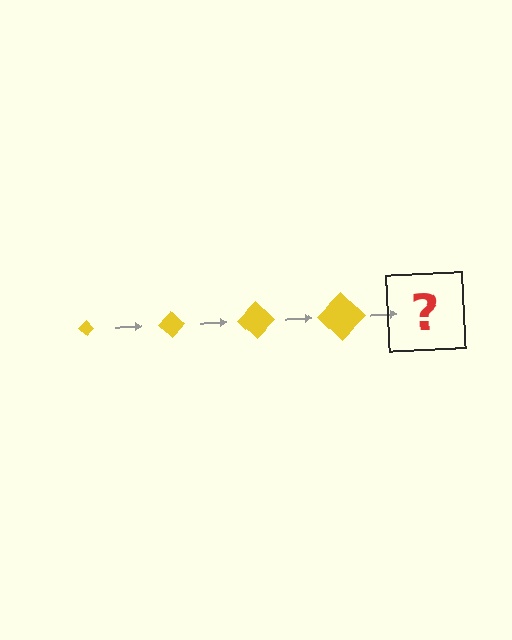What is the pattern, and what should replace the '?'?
The pattern is that the diamond gets progressively larger each step. The '?' should be a yellow diamond, larger than the previous one.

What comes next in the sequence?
The next element should be a yellow diamond, larger than the previous one.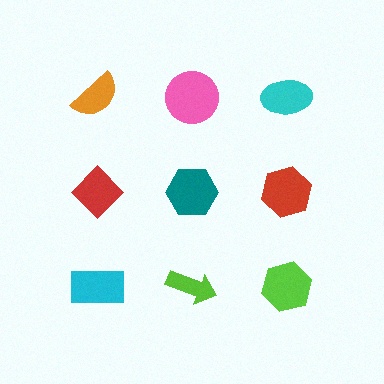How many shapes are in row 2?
3 shapes.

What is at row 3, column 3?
A lime hexagon.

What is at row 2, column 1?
A red diamond.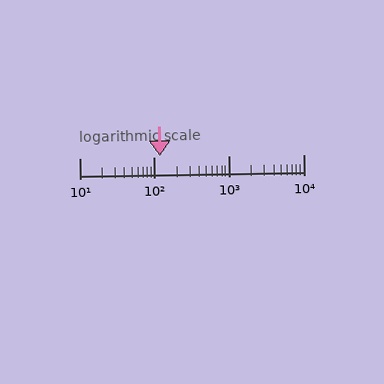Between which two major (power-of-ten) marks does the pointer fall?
The pointer is between 100 and 1000.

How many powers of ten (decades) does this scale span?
The scale spans 3 decades, from 10 to 10000.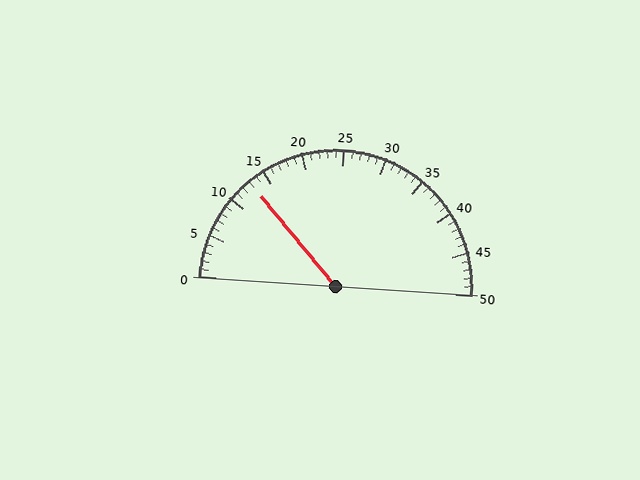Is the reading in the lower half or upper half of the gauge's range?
The reading is in the lower half of the range (0 to 50).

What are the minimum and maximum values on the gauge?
The gauge ranges from 0 to 50.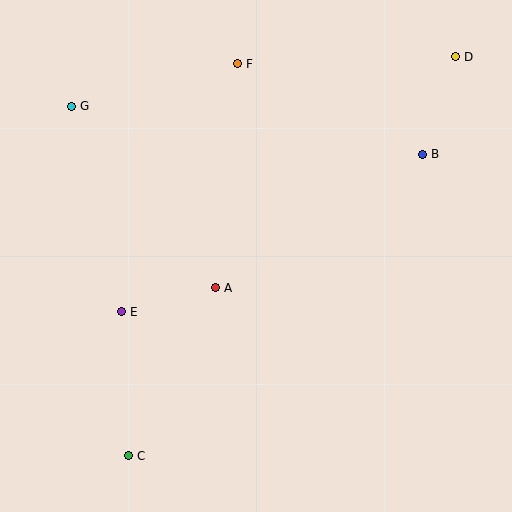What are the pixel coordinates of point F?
Point F is at (238, 64).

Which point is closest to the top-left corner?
Point G is closest to the top-left corner.